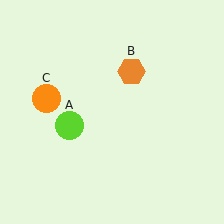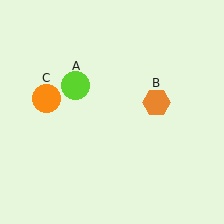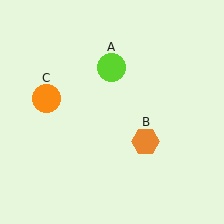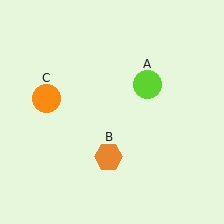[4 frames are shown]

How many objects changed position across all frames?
2 objects changed position: lime circle (object A), orange hexagon (object B).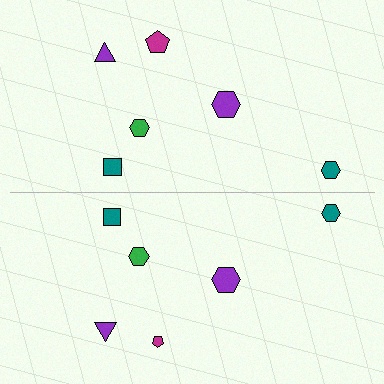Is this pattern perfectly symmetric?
No, the pattern is not perfectly symmetric. The magenta pentagon on the bottom side has a different size than its mirror counterpart.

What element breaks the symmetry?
The magenta pentagon on the bottom side has a different size than its mirror counterpart.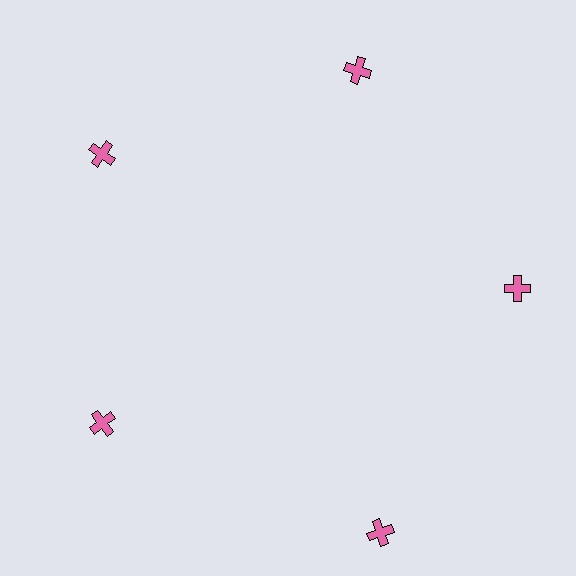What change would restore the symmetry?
The symmetry would be restored by moving it inward, back onto the ring so that all 5 crosses sit at equal angles and equal distance from the center.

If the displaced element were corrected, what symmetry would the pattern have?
It would have 5-fold rotational symmetry — the pattern would map onto itself every 72 degrees.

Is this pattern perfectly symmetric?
No. The 5 pink crosses are arranged in a ring, but one element near the 5 o'clock position is pushed outward from the center, breaking the 5-fold rotational symmetry.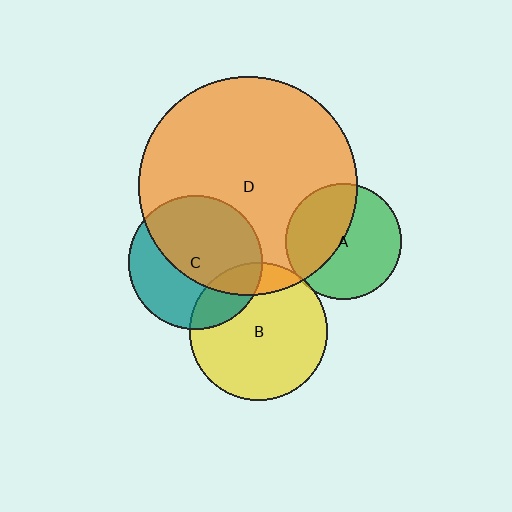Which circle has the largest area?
Circle D (orange).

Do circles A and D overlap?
Yes.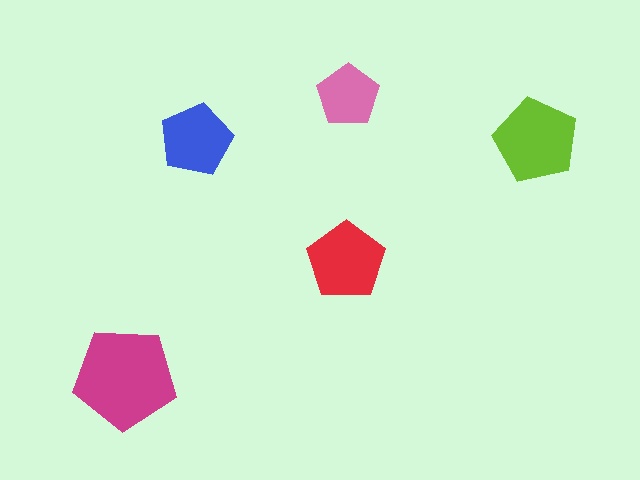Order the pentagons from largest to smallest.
the magenta one, the lime one, the red one, the blue one, the pink one.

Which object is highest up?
The pink pentagon is topmost.